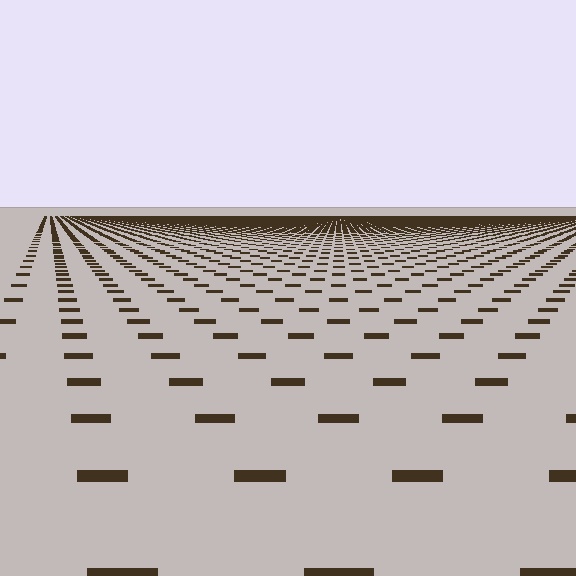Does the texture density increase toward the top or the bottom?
Density increases toward the top.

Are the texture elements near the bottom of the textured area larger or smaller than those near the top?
Larger. Near the bottom, elements are closer to the viewer and appear at a bigger on-screen size.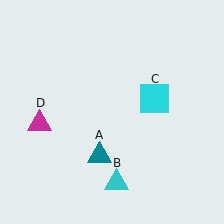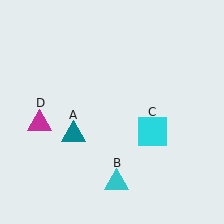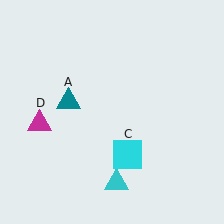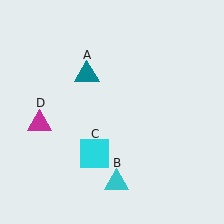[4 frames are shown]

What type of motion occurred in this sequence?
The teal triangle (object A), cyan square (object C) rotated clockwise around the center of the scene.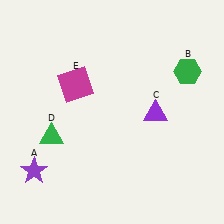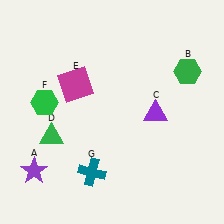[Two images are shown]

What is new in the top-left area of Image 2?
A green hexagon (F) was added in the top-left area of Image 2.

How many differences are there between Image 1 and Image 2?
There are 2 differences between the two images.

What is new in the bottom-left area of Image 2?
A teal cross (G) was added in the bottom-left area of Image 2.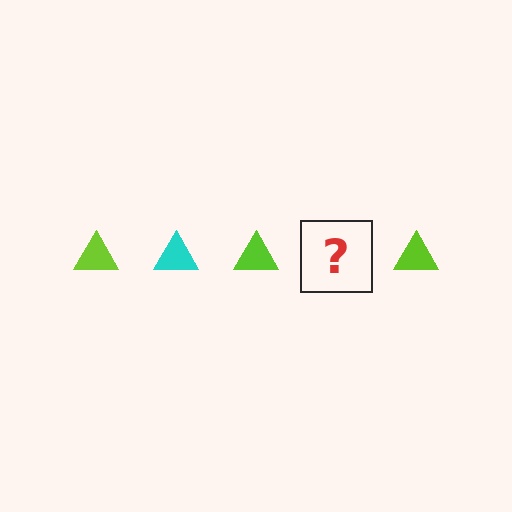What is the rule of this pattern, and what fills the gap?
The rule is that the pattern cycles through lime, cyan triangles. The gap should be filled with a cyan triangle.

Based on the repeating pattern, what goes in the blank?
The blank should be a cyan triangle.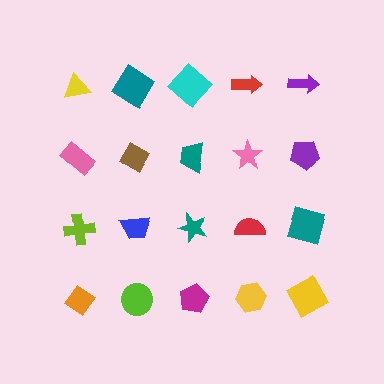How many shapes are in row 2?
5 shapes.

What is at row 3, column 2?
A blue trapezoid.